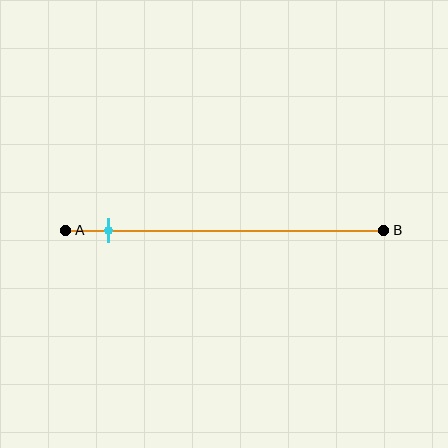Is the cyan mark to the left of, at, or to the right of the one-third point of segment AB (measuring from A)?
The cyan mark is to the left of the one-third point of segment AB.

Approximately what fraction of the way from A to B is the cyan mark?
The cyan mark is approximately 15% of the way from A to B.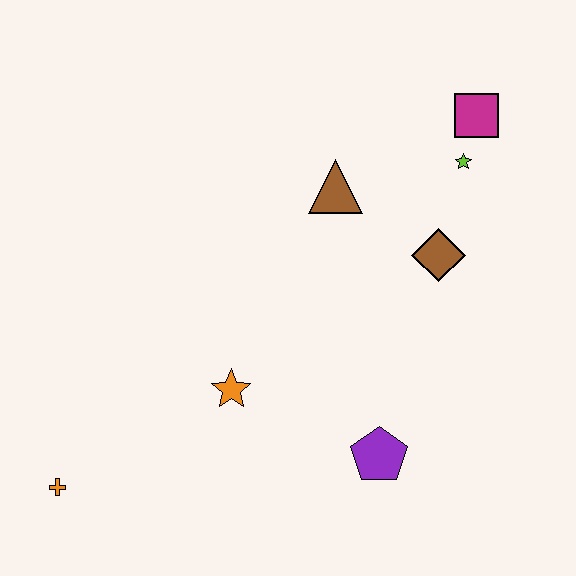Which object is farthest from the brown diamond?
The orange cross is farthest from the brown diamond.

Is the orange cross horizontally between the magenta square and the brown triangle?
No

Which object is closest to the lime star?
The magenta square is closest to the lime star.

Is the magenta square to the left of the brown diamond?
No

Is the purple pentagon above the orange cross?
Yes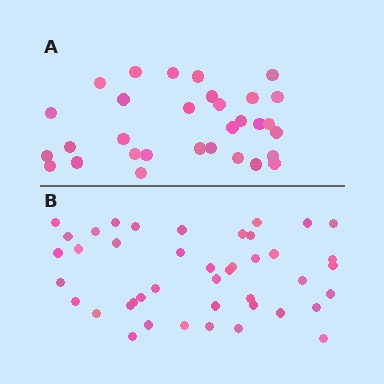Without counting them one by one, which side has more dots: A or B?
Region B (the bottom region) has more dots.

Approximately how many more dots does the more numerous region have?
Region B has roughly 12 or so more dots than region A.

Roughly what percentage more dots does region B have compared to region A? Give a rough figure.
About 40% more.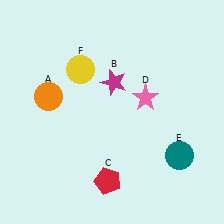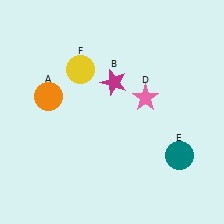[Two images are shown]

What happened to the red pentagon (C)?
The red pentagon (C) was removed in Image 2. It was in the bottom-left area of Image 1.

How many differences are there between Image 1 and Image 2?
There is 1 difference between the two images.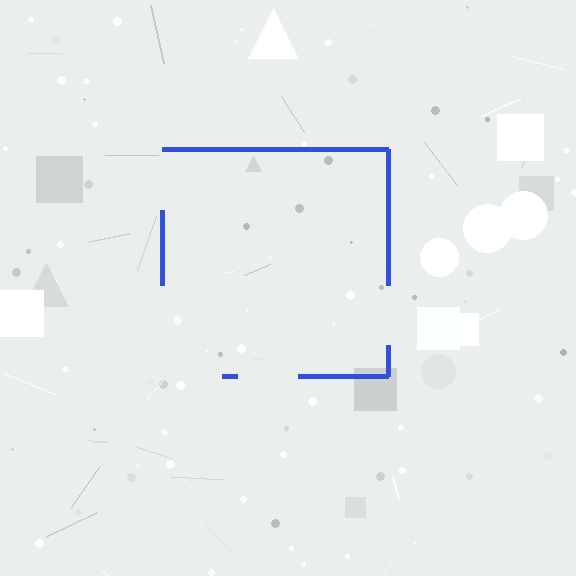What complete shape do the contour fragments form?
The contour fragments form a square.